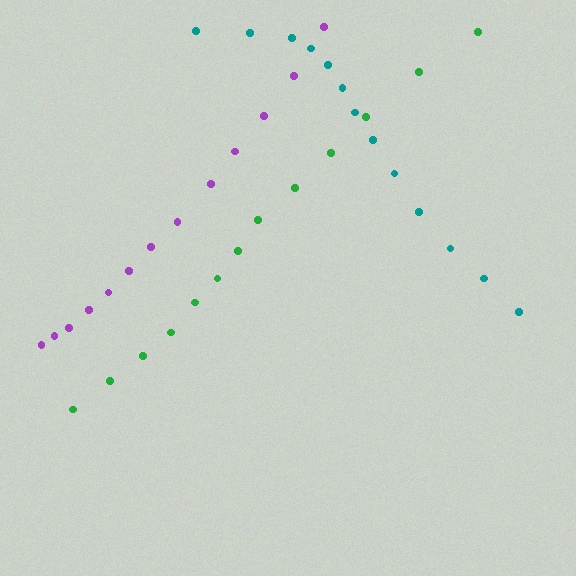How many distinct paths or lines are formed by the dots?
There are 3 distinct paths.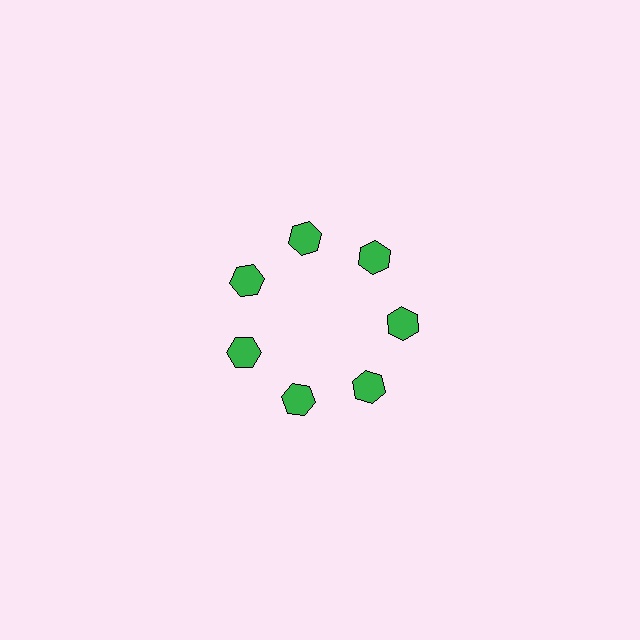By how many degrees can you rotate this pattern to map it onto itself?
The pattern maps onto itself every 51 degrees of rotation.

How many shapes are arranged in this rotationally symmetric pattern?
There are 7 shapes, arranged in 7 groups of 1.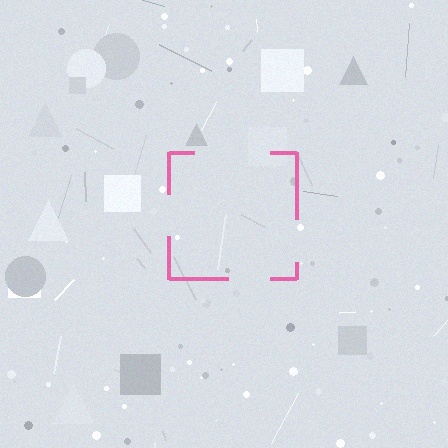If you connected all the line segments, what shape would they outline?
They would outline a square.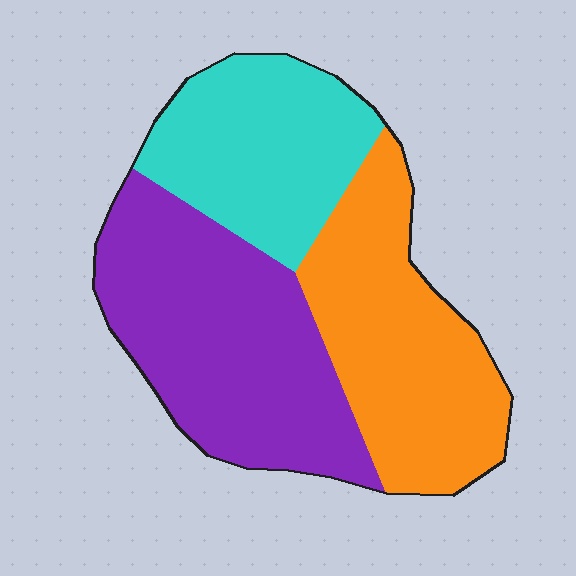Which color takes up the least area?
Cyan, at roughly 25%.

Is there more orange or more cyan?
Orange.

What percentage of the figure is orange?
Orange covers 33% of the figure.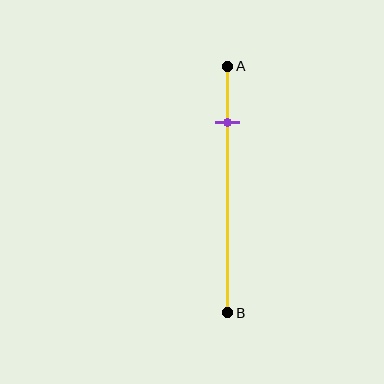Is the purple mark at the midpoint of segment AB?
No, the mark is at about 25% from A, not at the 50% midpoint.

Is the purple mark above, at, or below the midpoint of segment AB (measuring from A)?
The purple mark is above the midpoint of segment AB.